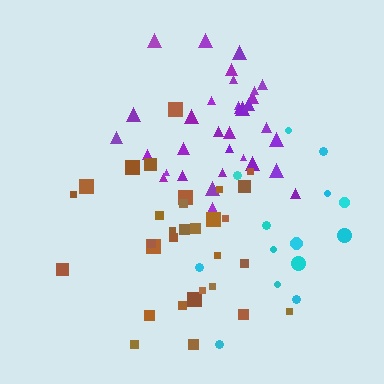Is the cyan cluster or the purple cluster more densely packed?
Purple.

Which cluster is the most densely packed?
Purple.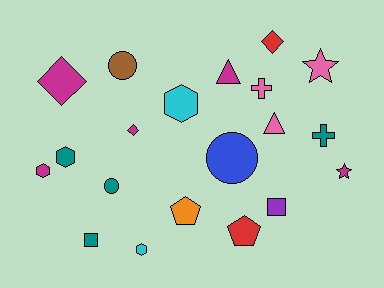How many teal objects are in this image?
There are 4 teal objects.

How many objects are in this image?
There are 20 objects.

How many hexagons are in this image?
There are 4 hexagons.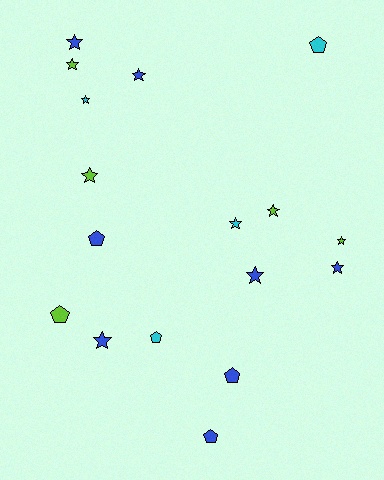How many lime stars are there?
There are 4 lime stars.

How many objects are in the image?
There are 17 objects.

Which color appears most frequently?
Blue, with 8 objects.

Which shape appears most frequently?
Star, with 11 objects.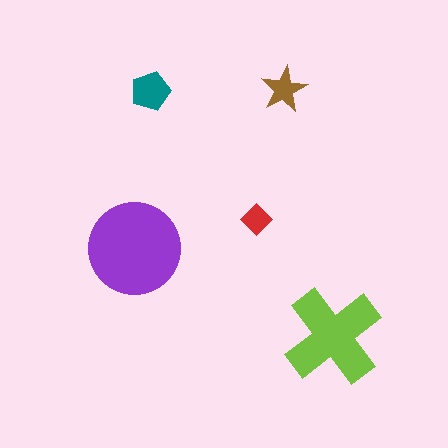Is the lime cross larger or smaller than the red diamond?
Larger.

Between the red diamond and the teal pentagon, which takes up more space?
The teal pentagon.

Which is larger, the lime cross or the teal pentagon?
The lime cross.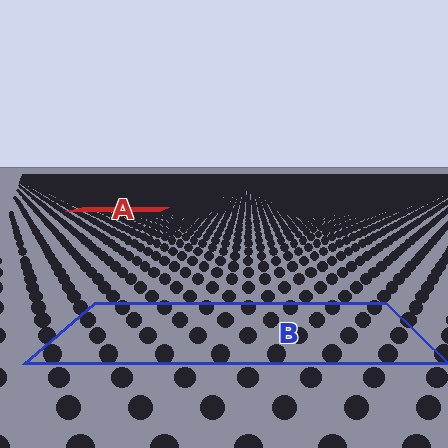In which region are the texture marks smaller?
The texture marks are smaller in region A, because it is farther away.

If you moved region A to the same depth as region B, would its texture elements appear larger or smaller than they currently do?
They would appear larger. At a closer depth, the same texture elements are projected at a bigger on-screen size.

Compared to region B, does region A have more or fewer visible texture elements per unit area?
Region A has more texture elements per unit area — they are packed more densely because it is farther away.